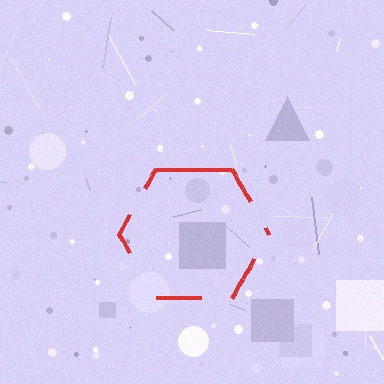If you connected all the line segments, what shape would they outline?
They would outline a hexagon.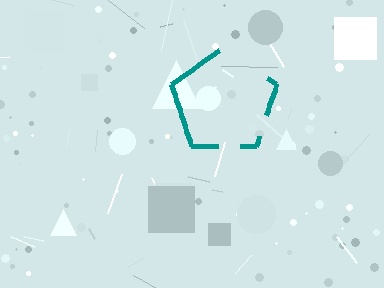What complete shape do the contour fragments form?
The contour fragments form a pentagon.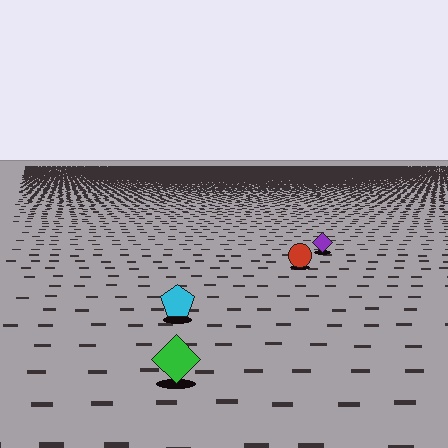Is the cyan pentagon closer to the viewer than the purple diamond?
Yes. The cyan pentagon is closer — you can tell from the texture gradient: the ground texture is coarser near it.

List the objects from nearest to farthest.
From nearest to farthest: the green diamond, the cyan pentagon, the red circle, the purple diamond.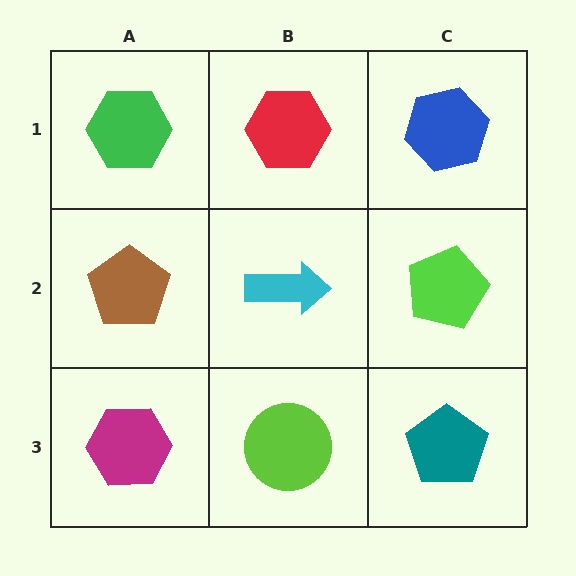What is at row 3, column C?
A teal pentagon.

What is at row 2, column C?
A lime pentagon.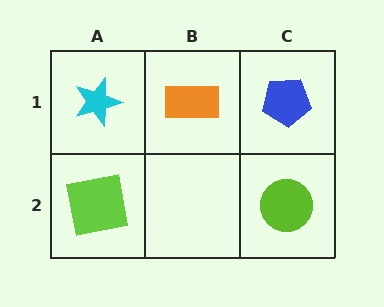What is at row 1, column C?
A blue pentagon.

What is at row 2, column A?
A lime square.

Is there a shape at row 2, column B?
No, that cell is empty.